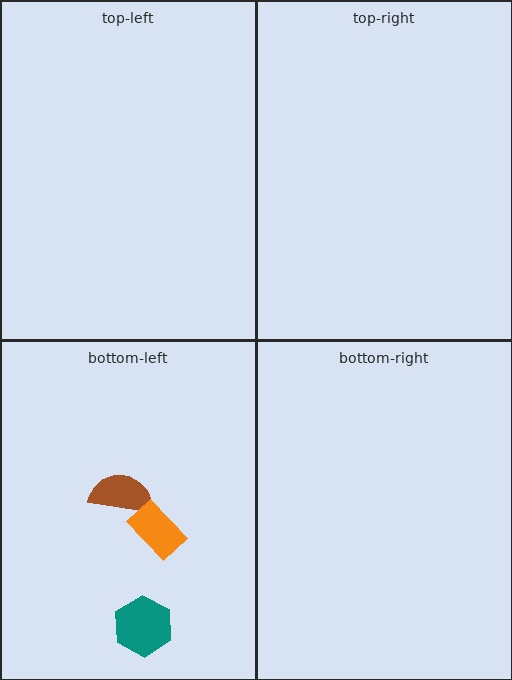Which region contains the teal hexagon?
The bottom-left region.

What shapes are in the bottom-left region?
The brown semicircle, the teal hexagon, the orange rectangle.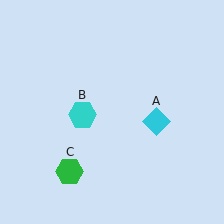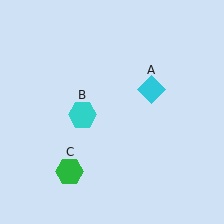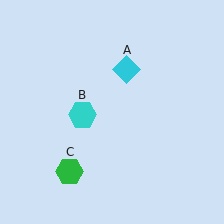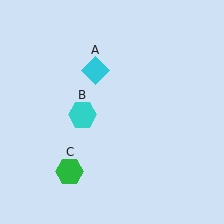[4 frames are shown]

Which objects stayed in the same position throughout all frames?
Cyan hexagon (object B) and green hexagon (object C) remained stationary.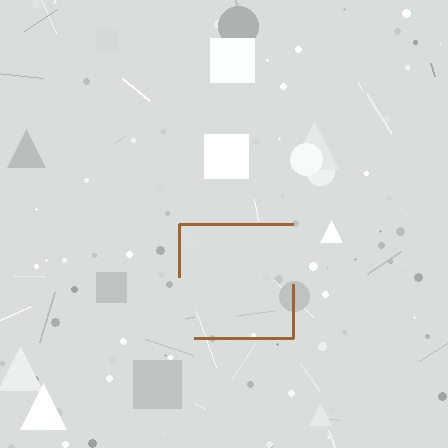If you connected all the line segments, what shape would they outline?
They would outline a square.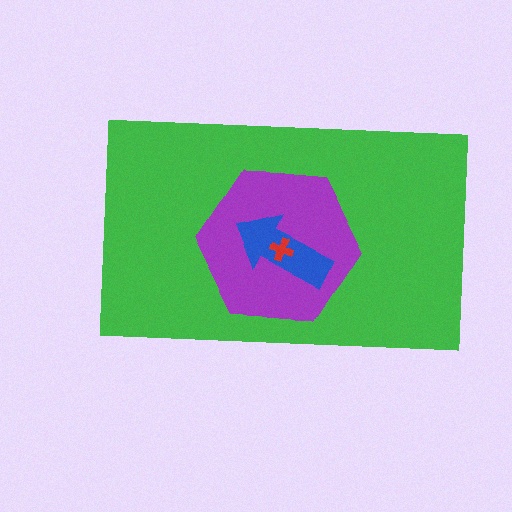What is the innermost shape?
The red cross.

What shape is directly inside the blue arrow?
The red cross.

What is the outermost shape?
The green rectangle.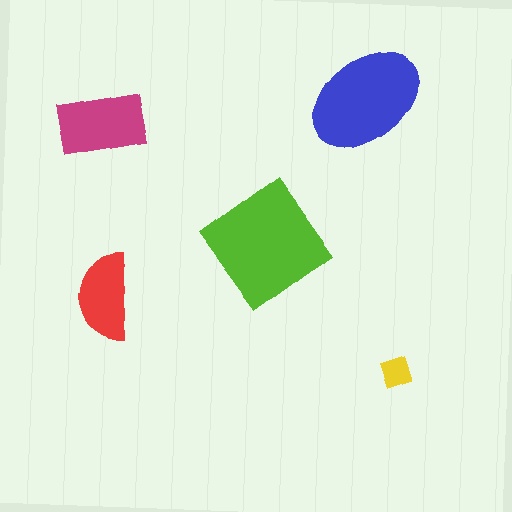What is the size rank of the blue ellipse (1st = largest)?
2nd.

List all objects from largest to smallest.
The lime diamond, the blue ellipse, the magenta rectangle, the red semicircle, the yellow diamond.